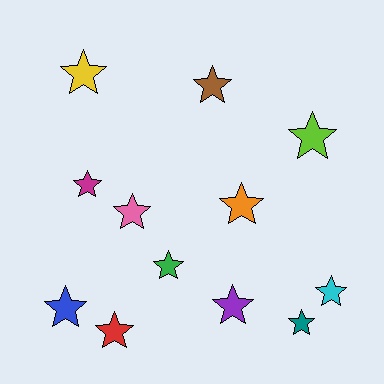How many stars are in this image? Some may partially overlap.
There are 12 stars.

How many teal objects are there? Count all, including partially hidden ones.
There is 1 teal object.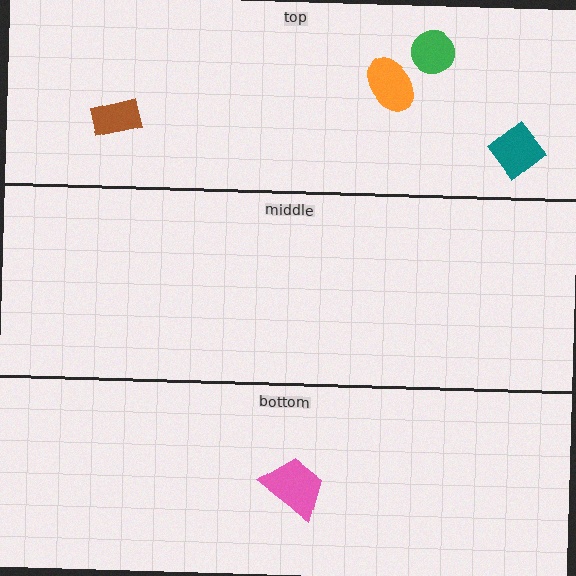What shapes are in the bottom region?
The pink trapezoid.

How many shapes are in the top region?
4.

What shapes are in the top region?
The orange ellipse, the green circle, the brown rectangle, the teal diamond.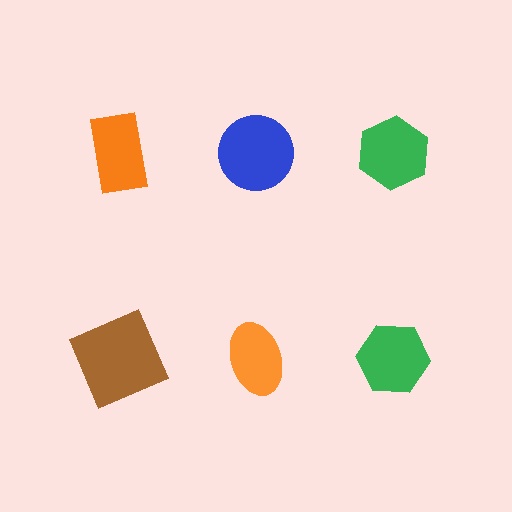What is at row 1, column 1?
An orange rectangle.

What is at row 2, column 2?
An orange ellipse.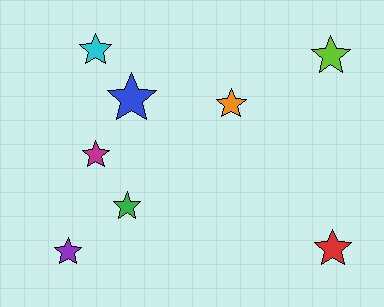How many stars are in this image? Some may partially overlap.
There are 8 stars.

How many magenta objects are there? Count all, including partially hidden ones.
There is 1 magenta object.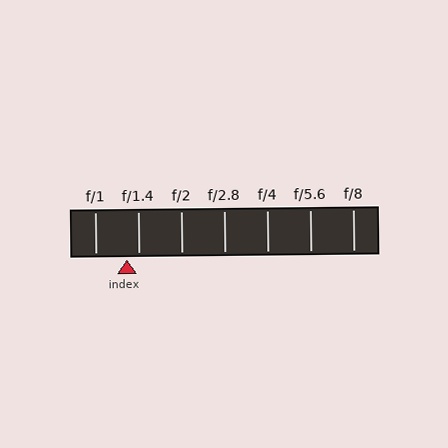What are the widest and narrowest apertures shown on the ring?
The widest aperture shown is f/1 and the narrowest is f/8.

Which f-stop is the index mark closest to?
The index mark is closest to f/1.4.